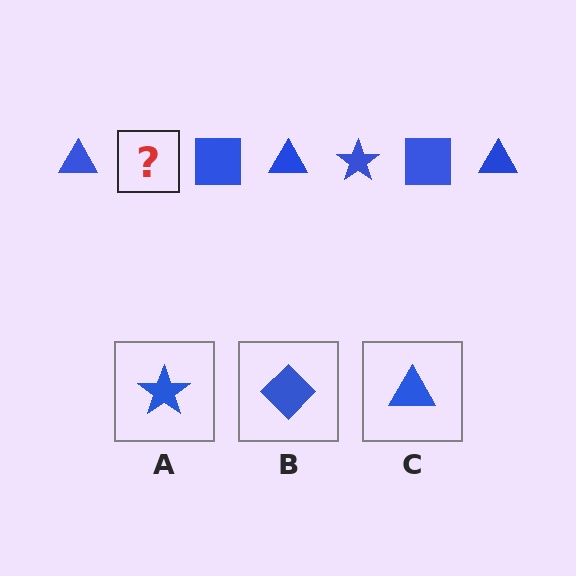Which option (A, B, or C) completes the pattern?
A.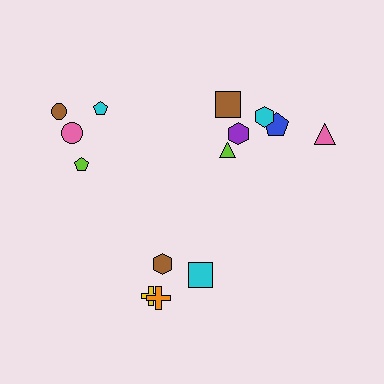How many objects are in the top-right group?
There are 6 objects.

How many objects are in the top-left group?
There are 4 objects.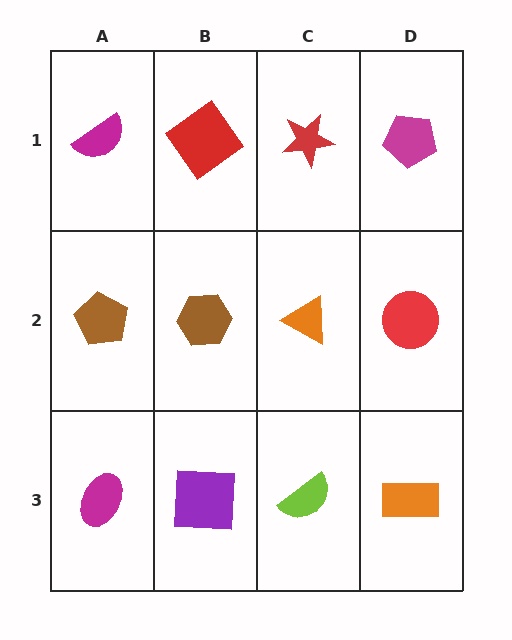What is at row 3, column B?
A purple square.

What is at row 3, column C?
A lime semicircle.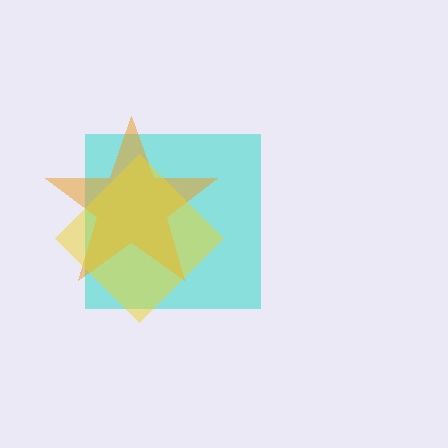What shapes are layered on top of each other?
The layered shapes are: a cyan square, an orange star, a yellow diamond.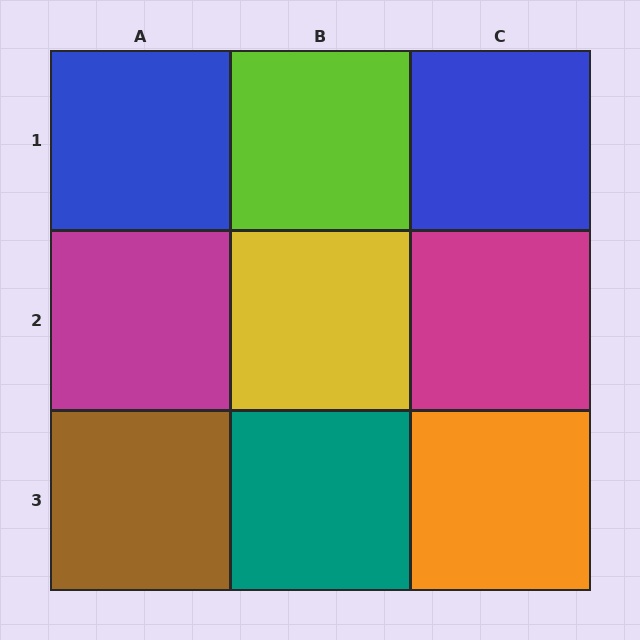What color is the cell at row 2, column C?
Magenta.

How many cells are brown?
1 cell is brown.